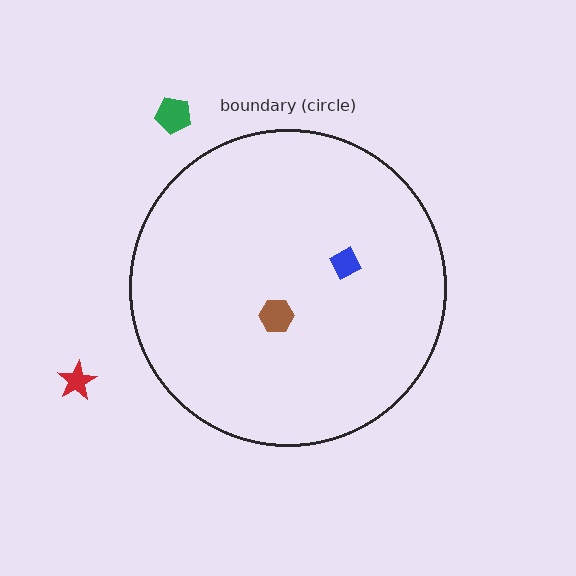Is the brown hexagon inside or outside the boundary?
Inside.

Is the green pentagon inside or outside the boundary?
Outside.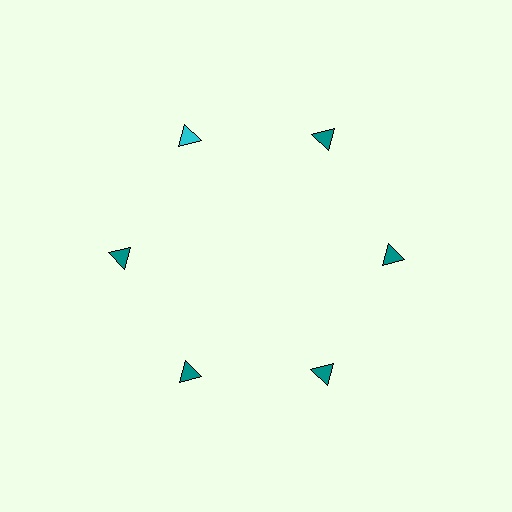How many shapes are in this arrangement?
There are 6 shapes arranged in a ring pattern.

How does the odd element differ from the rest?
It has a different color: cyan instead of teal.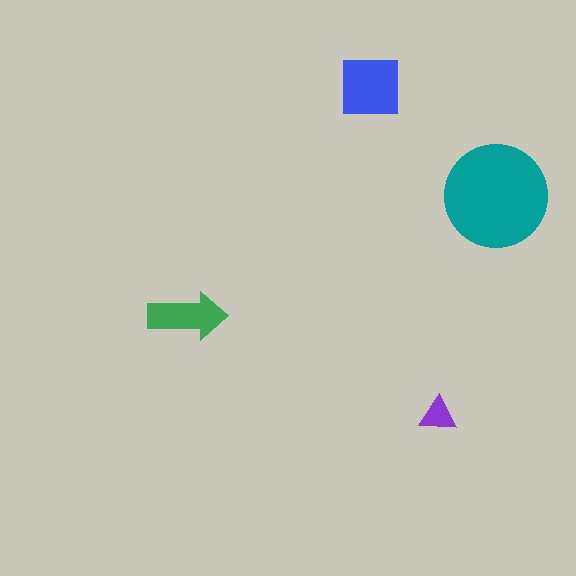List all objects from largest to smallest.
The teal circle, the blue square, the green arrow, the purple triangle.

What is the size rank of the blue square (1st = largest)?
2nd.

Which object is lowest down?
The purple triangle is bottommost.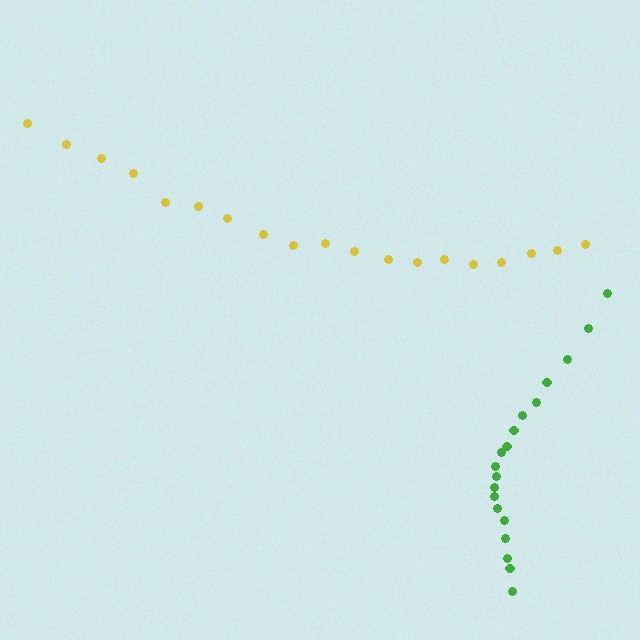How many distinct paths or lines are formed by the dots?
There are 2 distinct paths.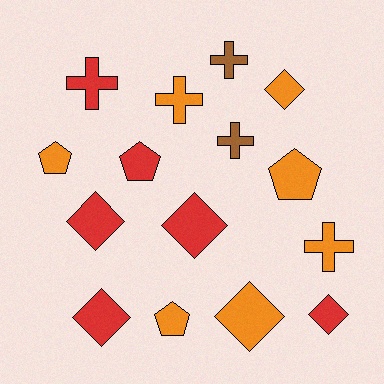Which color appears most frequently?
Orange, with 7 objects.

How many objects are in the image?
There are 15 objects.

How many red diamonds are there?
There are 4 red diamonds.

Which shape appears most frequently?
Diamond, with 6 objects.